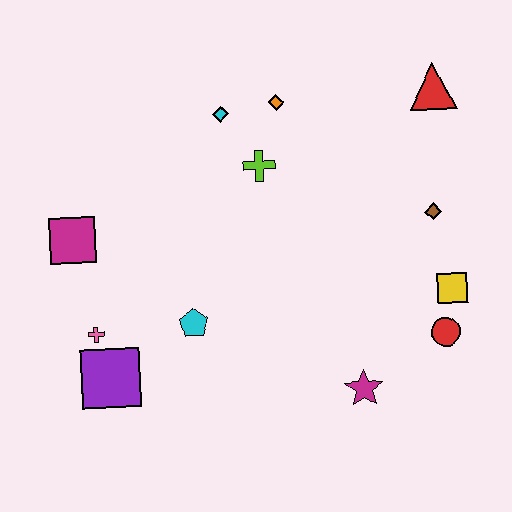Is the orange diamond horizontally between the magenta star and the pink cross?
Yes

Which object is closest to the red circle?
The yellow square is closest to the red circle.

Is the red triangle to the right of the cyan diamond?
Yes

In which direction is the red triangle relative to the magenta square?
The red triangle is to the right of the magenta square.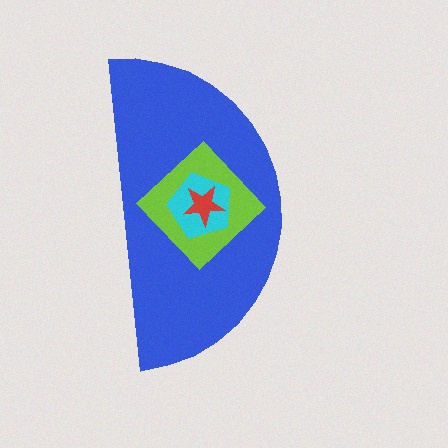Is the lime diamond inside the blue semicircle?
Yes.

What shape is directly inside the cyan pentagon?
The red star.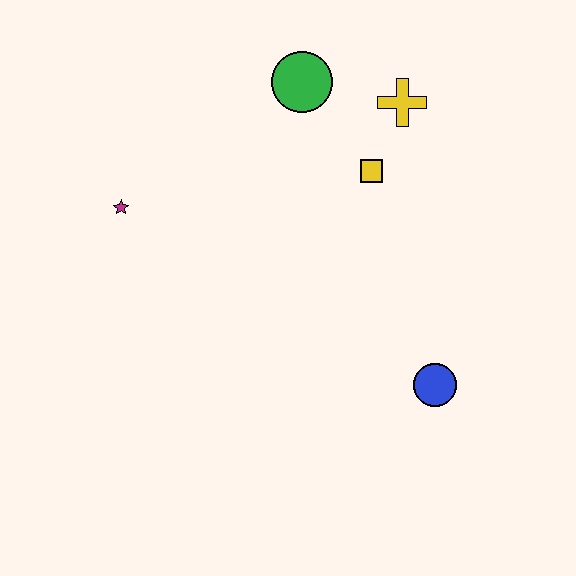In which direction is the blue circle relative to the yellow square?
The blue circle is below the yellow square.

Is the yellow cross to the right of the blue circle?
No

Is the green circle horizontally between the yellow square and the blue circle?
No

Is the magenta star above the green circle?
No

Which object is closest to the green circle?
The yellow cross is closest to the green circle.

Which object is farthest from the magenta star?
The blue circle is farthest from the magenta star.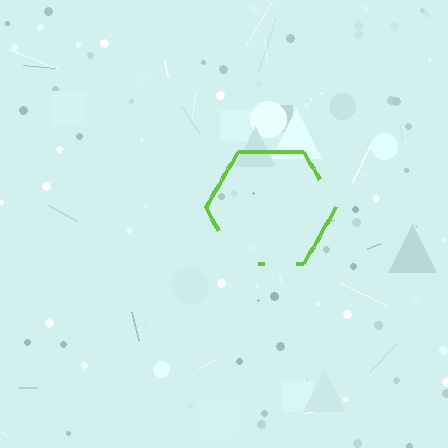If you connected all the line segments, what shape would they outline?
They would outline a hexagon.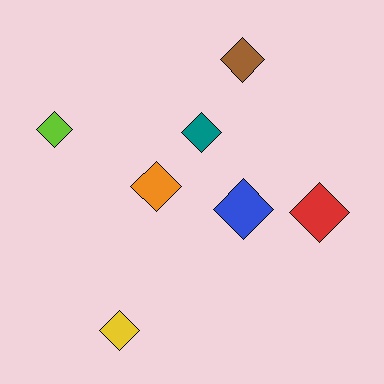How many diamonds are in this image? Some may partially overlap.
There are 7 diamonds.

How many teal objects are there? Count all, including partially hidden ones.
There is 1 teal object.